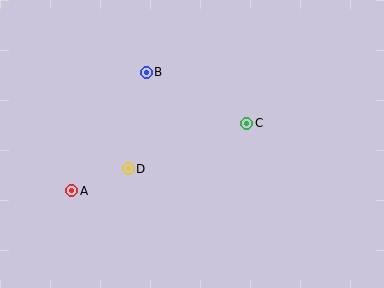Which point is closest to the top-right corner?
Point C is closest to the top-right corner.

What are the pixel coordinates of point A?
Point A is at (72, 191).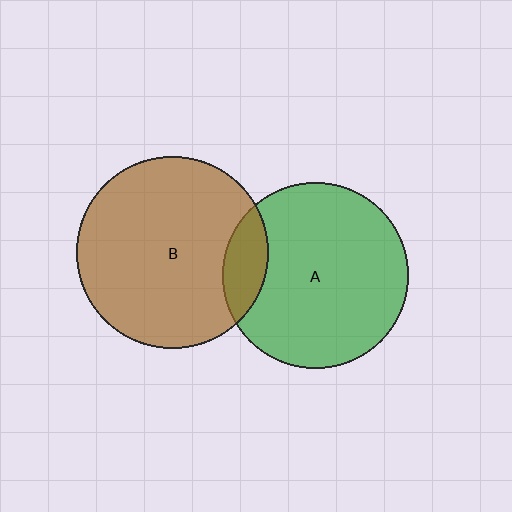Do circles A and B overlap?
Yes.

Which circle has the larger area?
Circle B (brown).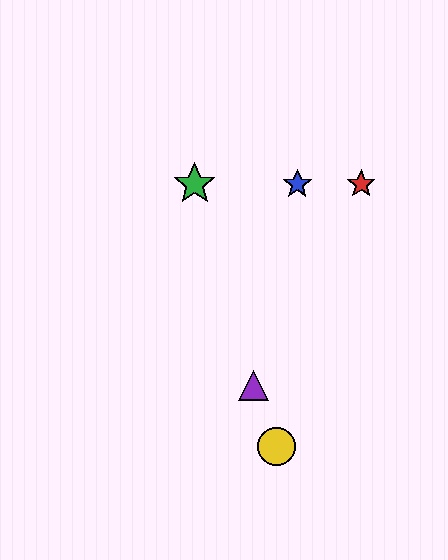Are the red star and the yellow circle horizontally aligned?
No, the red star is at y≈184 and the yellow circle is at y≈447.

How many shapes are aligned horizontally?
3 shapes (the red star, the blue star, the green star) are aligned horizontally.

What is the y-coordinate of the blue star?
The blue star is at y≈184.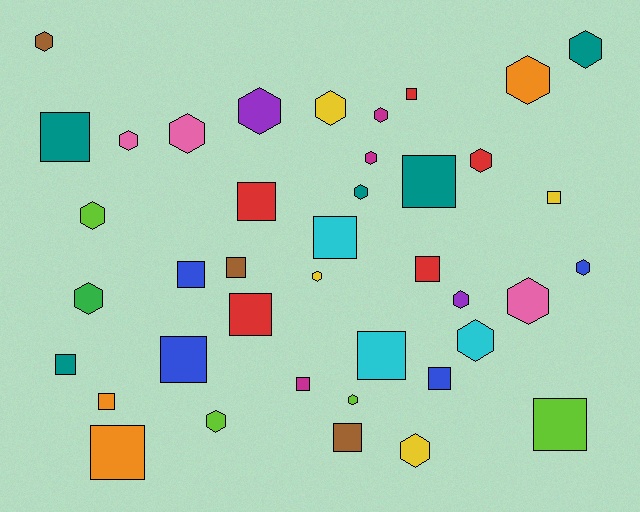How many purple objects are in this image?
There are 2 purple objects.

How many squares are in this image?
There are 19 squares.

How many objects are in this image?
There are 40 objects.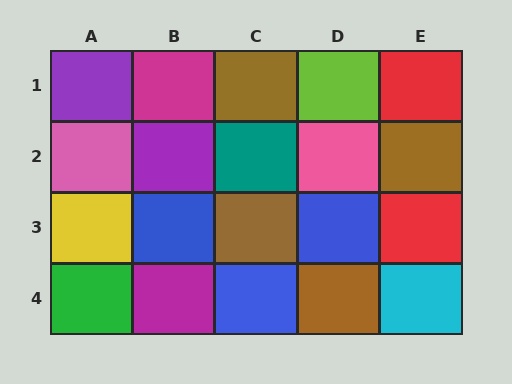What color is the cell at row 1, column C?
Brown.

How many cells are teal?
1 cell is teal.